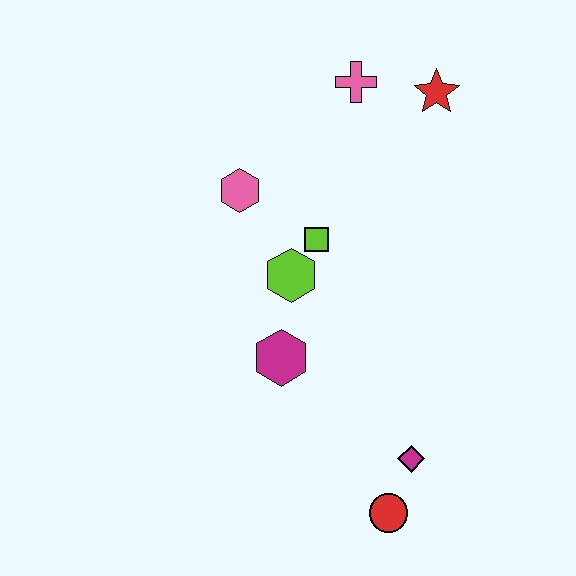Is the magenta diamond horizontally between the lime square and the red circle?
No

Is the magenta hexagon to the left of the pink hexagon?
No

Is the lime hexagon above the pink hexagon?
No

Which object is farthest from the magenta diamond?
The pink cross is farthest from the magenta diamond.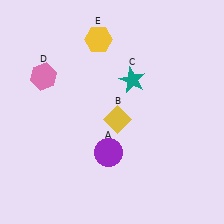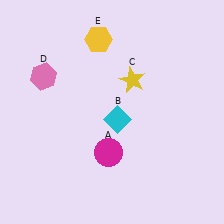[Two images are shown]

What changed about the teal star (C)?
In Image 1, C is teal. In Image 2, it changed to yellow.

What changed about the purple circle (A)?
In Image 1, A is purple. In Image 2, it changed to magenta.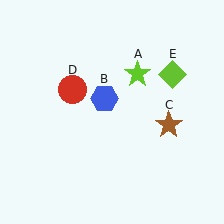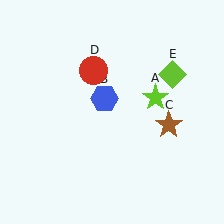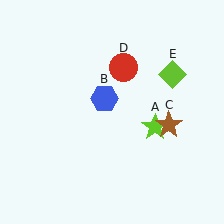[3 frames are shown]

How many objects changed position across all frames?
2 objects changed position: lime star (object A), red circle (object D).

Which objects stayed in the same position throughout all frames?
Blue hexagon (object B) and brown star (object C) and lime diamond (object E) remained stationary.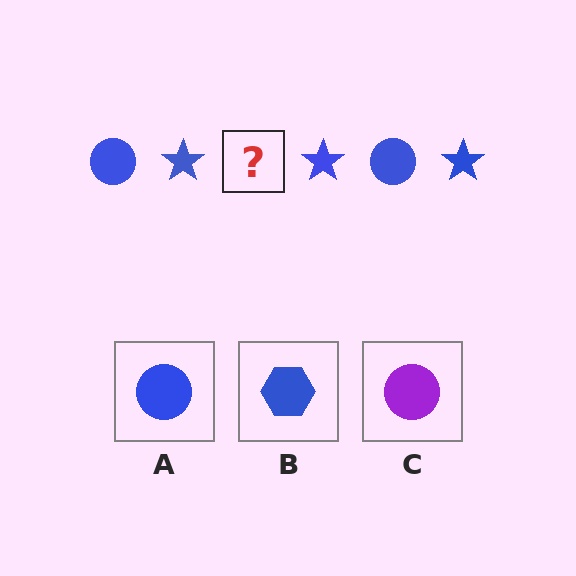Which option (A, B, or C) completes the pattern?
A.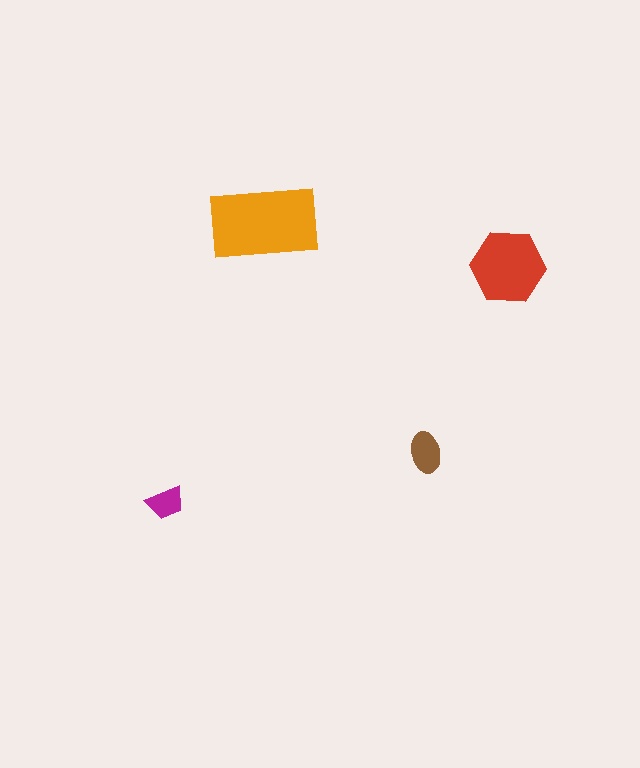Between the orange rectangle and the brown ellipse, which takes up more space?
The orange rectangle.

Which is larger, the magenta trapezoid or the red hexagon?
The red hexagon.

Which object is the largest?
The orange rectangle.